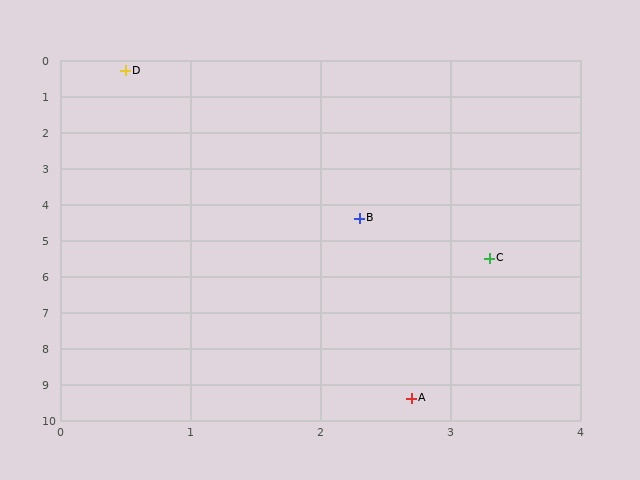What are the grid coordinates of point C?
Point C is at approximately (3.3, 5.5).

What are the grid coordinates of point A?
Point A is at approximately (2.7, 9.4).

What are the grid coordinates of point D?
Point D is at approximately (0.5, 0.3).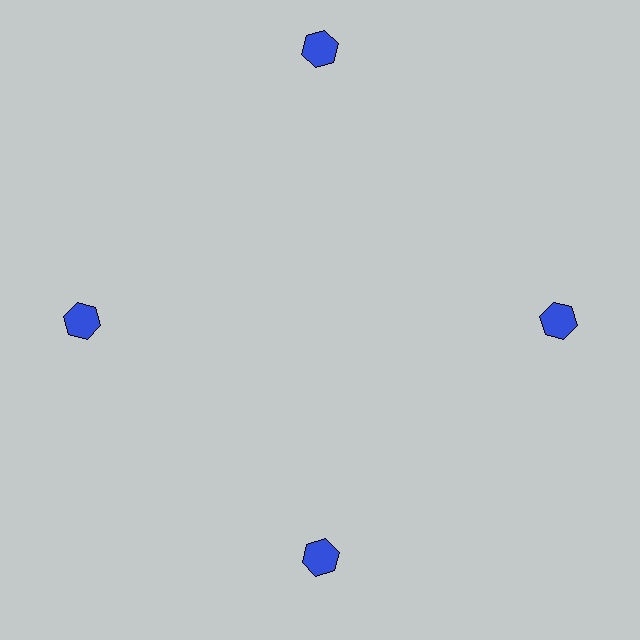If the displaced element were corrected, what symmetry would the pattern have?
It would have 4-fold rotational symmetry — the pattern would map onto itself every 90 degrees.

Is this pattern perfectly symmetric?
No. The 4 blue hexagons are arranged in a ring, but one element near the 12 o'clock position is pushed outward from the center, breaking the 4-fold rotational symmetry.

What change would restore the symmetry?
The symmetry would be restored by moving it inward, back onto the ring so that all 4 hexagons sit at equal angles and equal distance from the center.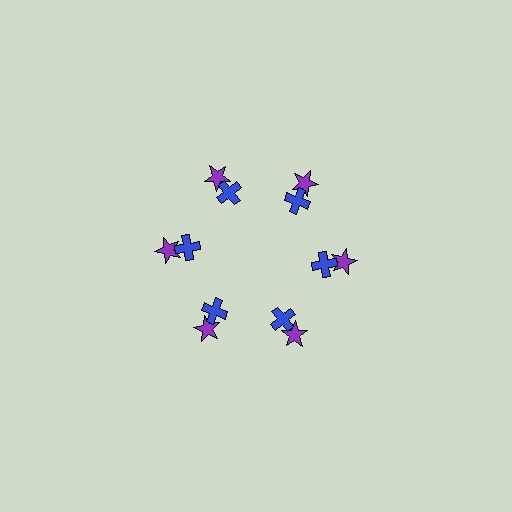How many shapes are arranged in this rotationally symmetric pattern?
There are 12 shapes, arranged in 6 groups of 2.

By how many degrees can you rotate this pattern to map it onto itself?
The pattern maps onto itself every 60 degrees of rotation.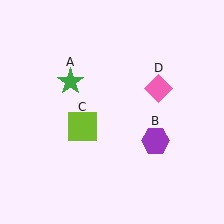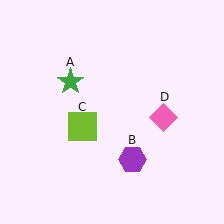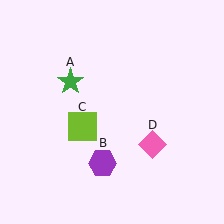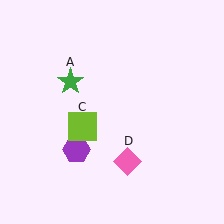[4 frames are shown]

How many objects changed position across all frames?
2 objects changed position: purple hexagon (object B), pink diamond (object D).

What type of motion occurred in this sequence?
The purple hexagon (object B), pink diamond (object D) rotated clockwise around the center of the scene.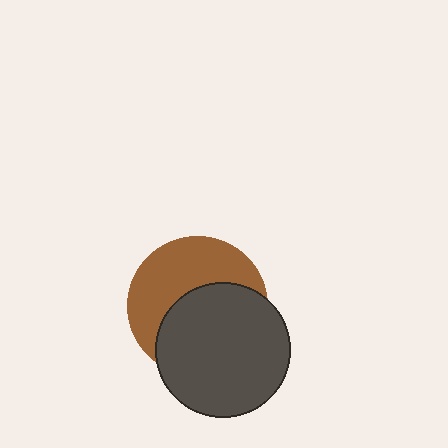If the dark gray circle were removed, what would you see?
You would see the complete brown circle.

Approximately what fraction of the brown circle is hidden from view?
Roughly 52% of the brown circle is hidden behind the dark gray circle.